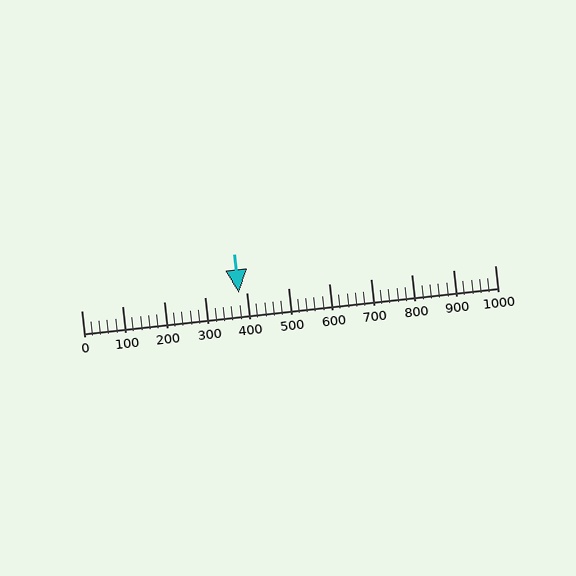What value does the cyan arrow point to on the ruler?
The cyan arrow points to approximately 381.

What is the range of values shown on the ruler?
The ruler shows values from 0 to 1000.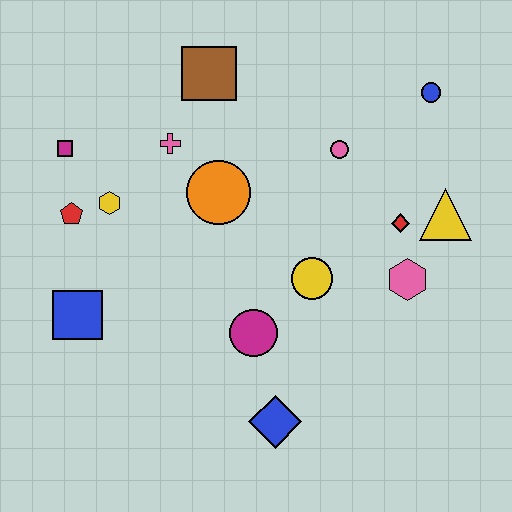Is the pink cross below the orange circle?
No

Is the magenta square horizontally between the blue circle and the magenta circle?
No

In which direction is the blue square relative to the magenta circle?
The blue square is to the left of the magenta circle.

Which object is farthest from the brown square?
The blue diamond is farthest from the brown square.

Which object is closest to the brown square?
The pink cross is closest to the brown square.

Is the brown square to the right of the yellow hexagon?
Yes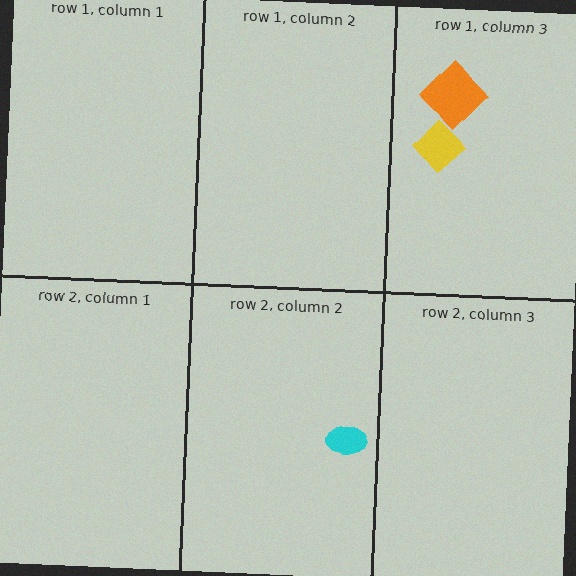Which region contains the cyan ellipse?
The row 2, column 2 region.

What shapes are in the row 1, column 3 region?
The orange diamond, the yellow diamond.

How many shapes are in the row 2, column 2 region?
1.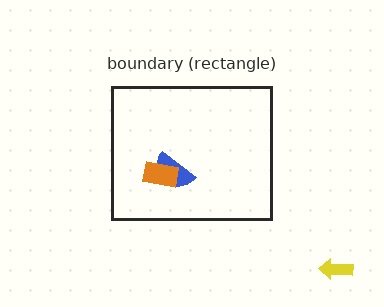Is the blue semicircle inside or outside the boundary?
Inside.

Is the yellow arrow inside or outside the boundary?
Outside.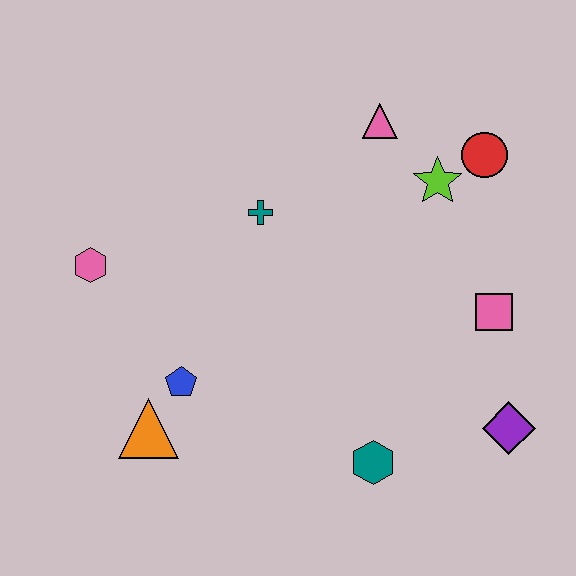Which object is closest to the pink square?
The purple diamond is closest to the pink square.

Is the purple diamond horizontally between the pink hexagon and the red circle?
No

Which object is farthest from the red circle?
The orange triangle is farthest from the red circle.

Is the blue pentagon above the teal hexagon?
Yes